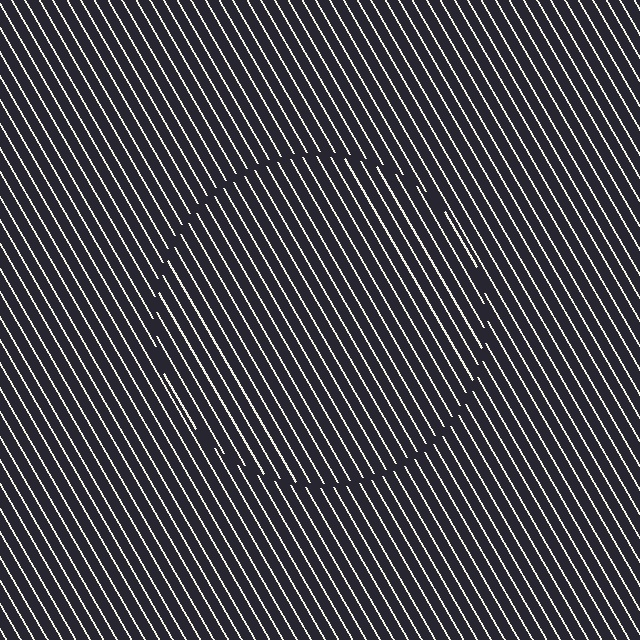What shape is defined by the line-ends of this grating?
An illusory circle. The interior of the shape contains the same grating, shifted by half a period — the contour is defined by the phase discontinuity where line-ends from the inner and outer gratings abut.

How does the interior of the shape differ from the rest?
The interior of the shape contains the same grating, shifted by half a period — the contour is defined by the phase discontinuity where line-ends from the inner and outer gratings abut.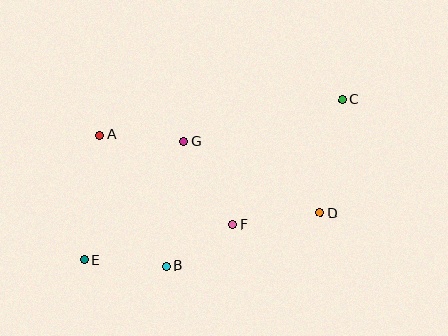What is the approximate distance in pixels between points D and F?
The distance between D and F is approximately 88 pixels.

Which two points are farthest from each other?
Points C and E are farthest from each other.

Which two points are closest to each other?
Points B and F are closest to each other.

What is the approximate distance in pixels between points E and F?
The distance between E and F is approximately 153 pixels.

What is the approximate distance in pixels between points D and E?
The distance between D and E is approximately 241 pixels.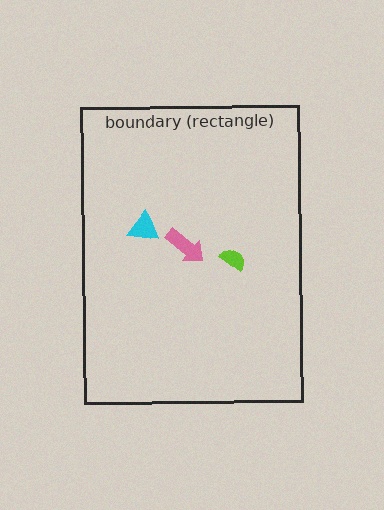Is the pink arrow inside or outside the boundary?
Inside.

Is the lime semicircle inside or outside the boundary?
Inside.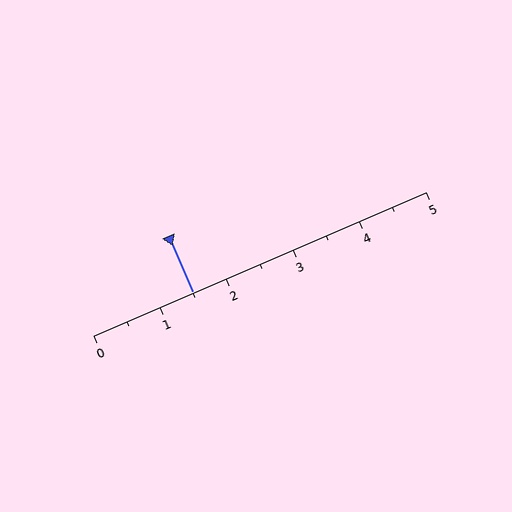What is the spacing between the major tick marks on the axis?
The major ticks are spaced 1 apart.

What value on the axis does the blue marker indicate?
The marker indicates approximately 1.5.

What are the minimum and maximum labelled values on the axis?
The axis runs from 0 to 5.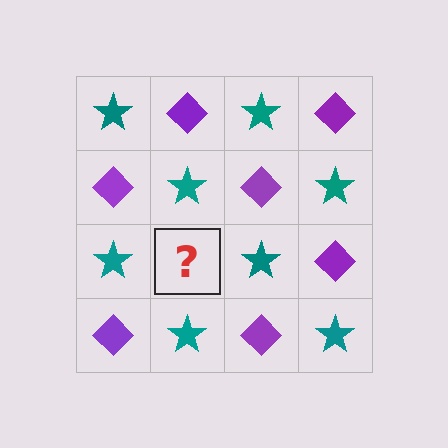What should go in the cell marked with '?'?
The missing cell should contain a purple diamond.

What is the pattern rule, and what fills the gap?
The rule is that it alternates teal star and purple diamond in a checkerboard pattern. The gap should be filled with a purple diamond.